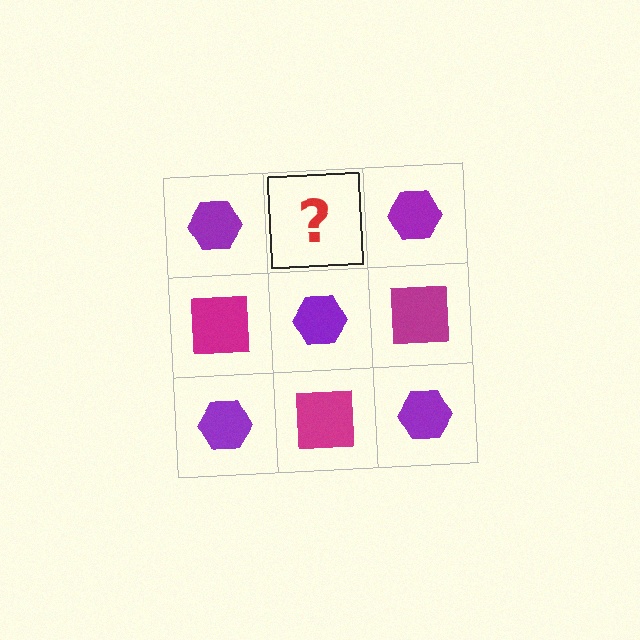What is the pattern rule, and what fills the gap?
The rule is that it alternates purple hexagon and magenta square in a checkerboard pattern. The gap should be filled with a magenta square.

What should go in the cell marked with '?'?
The missing cell should contain a magenta square.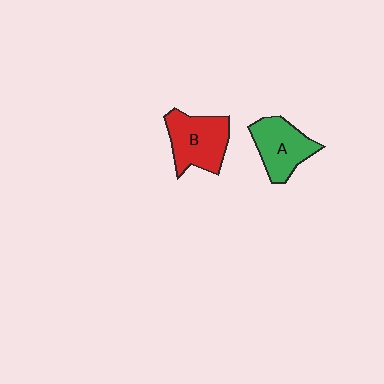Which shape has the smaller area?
Shape A (green).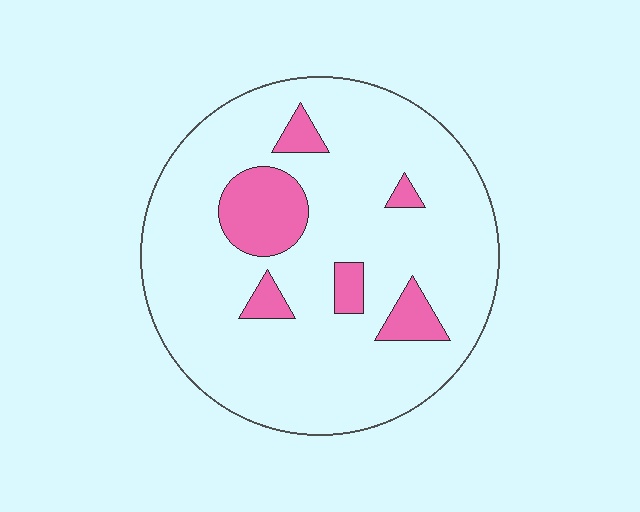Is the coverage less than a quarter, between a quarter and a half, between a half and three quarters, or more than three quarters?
Less than a quarter.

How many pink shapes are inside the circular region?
6.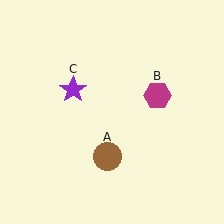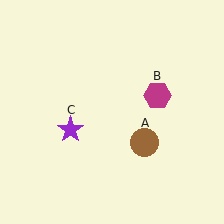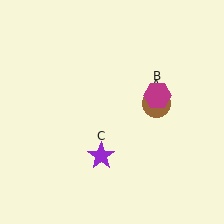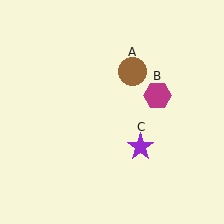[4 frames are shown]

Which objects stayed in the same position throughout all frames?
Magenta hexagon (object B) remained stationary.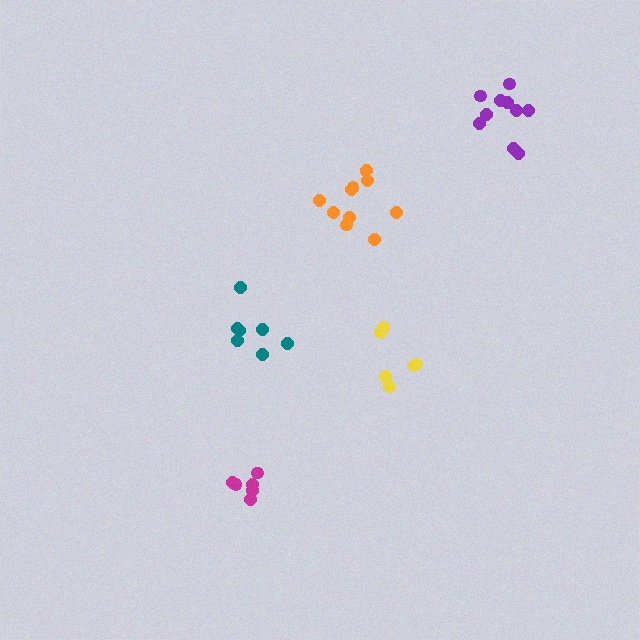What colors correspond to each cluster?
The clusters are colored: purple, magenta, teal, orange, yellow.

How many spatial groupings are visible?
There are 5 spatial groupings.